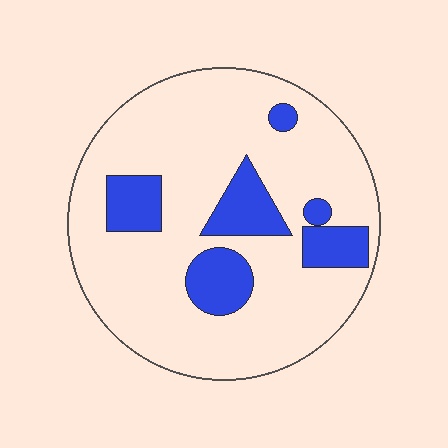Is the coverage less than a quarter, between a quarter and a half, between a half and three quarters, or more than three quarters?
Less than a quarter.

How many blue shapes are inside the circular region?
6.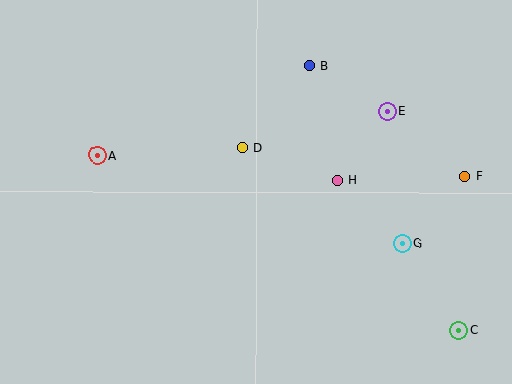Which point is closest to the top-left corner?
Point A is closest to the top-left corner.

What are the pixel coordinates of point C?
Point C is at (458, 330).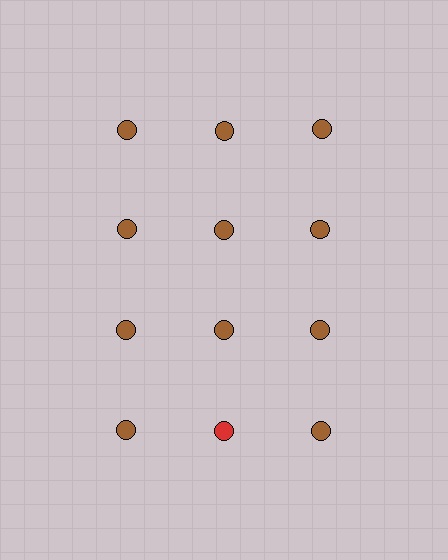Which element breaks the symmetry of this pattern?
The red circle in the fourth row, second from left column breaks the symmetry. All other shapes are brown circles.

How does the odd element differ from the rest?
It has a different color: red instead of brown.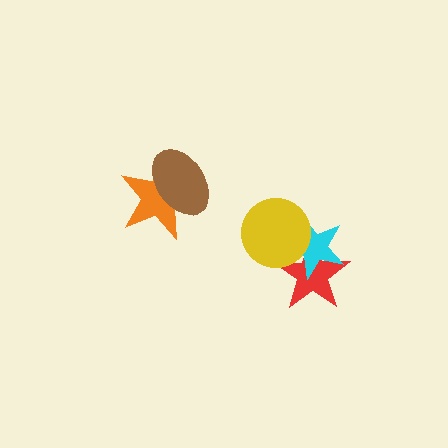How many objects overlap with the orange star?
1 object overlaps with the orange star.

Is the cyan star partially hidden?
Yes, it is partially covered by another shape.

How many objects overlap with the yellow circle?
2 objects overlap with the yellow circle.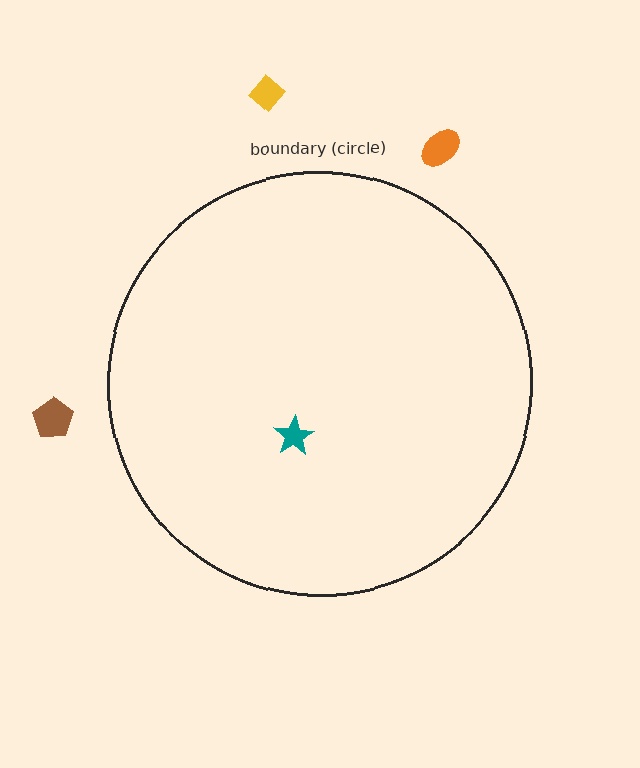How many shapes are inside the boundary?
1 inside, 3 outside.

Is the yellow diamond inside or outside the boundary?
Outside.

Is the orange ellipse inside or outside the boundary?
Outside.